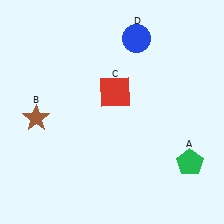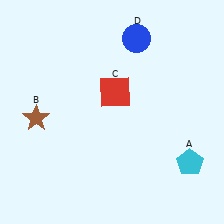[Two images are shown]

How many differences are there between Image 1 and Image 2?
There is 1 difference between the two images.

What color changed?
The pentagon (A) changed from green in Image 1 to cyan in Image 2.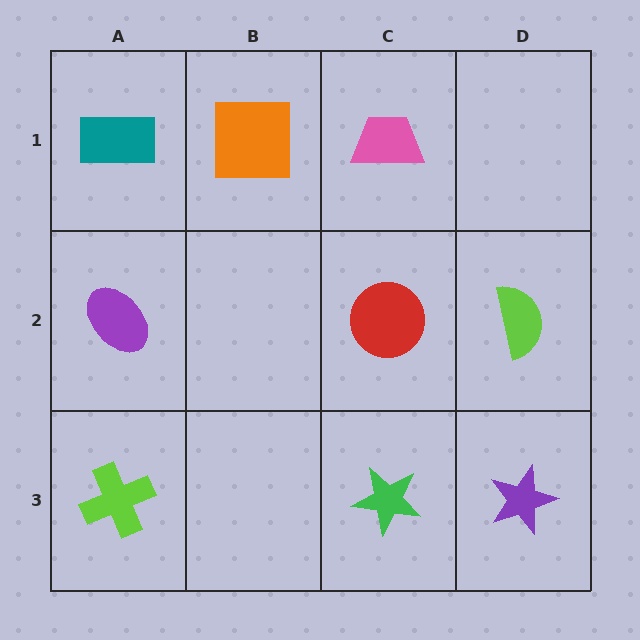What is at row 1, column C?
A pink trapezoid.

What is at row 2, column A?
A purple ellipse.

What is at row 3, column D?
A purple star.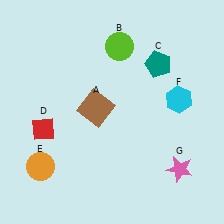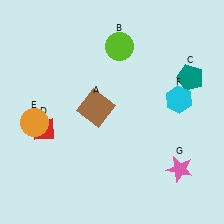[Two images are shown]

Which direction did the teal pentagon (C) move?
The teal pentagon (C) moved right.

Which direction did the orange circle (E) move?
The orange circle (E) moved up.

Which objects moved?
The objects that moved are: the teal pentagon (C), the orange circle (E).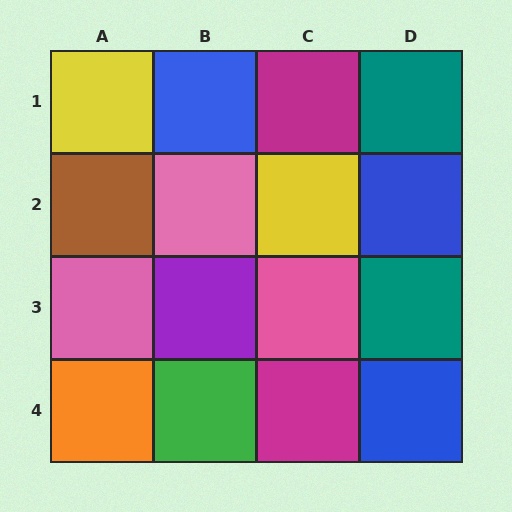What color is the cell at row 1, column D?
Teal.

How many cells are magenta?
2 cells are magenta.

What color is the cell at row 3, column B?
Purple.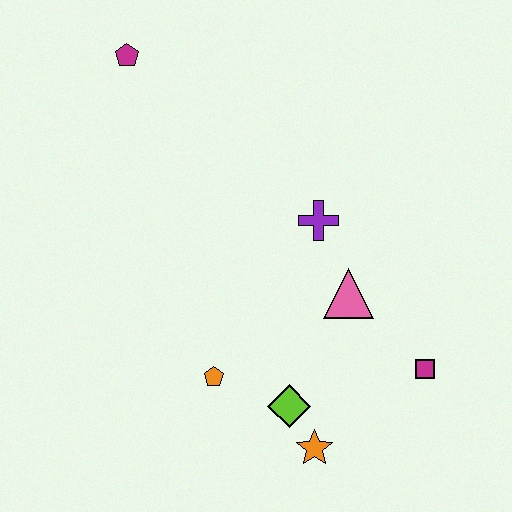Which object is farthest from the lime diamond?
The magenta pentagon is farthest from the lime diamond.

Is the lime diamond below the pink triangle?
Yes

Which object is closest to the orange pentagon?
The lime diamond is closest to the orange pentagon.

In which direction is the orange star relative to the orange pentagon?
The orange star is to the right of the orange pentagon.